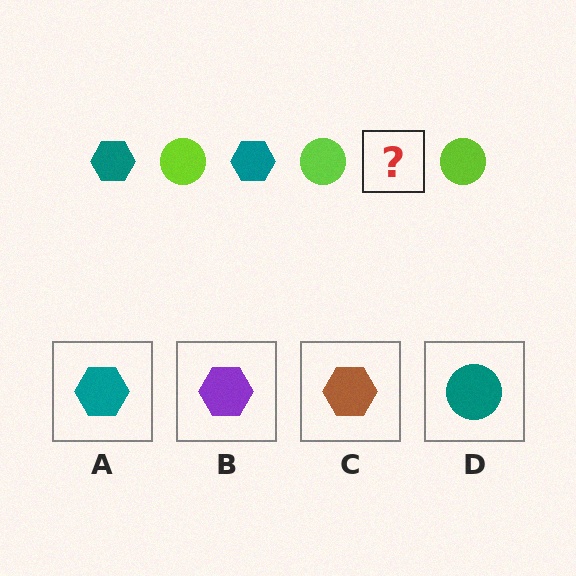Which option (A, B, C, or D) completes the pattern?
A.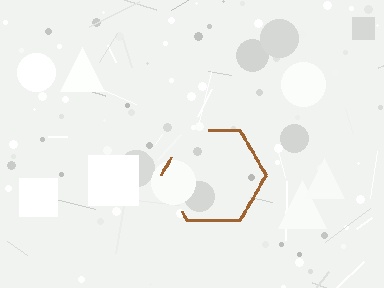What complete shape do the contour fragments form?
The contour fragments form a hexagon.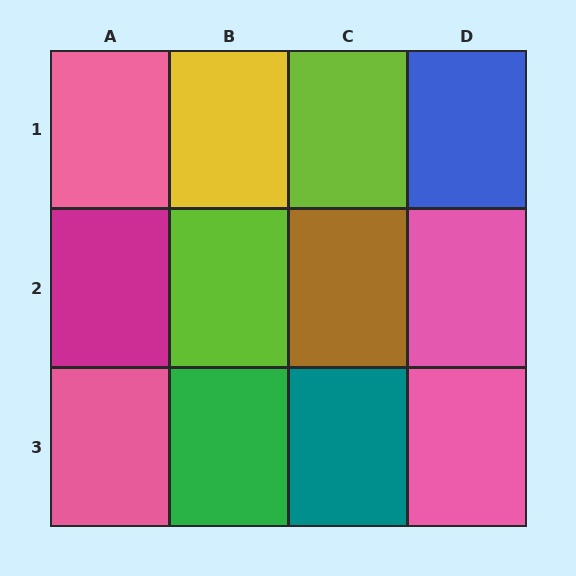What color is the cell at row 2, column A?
Magenta.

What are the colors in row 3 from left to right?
Pink, green, teal, pink.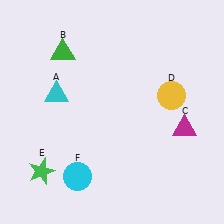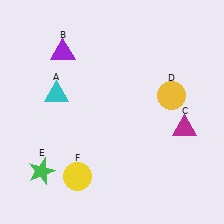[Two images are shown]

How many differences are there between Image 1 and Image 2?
There are 2 differences between the two images.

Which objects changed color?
B changed from green to purple. F changed from cyan to yellow.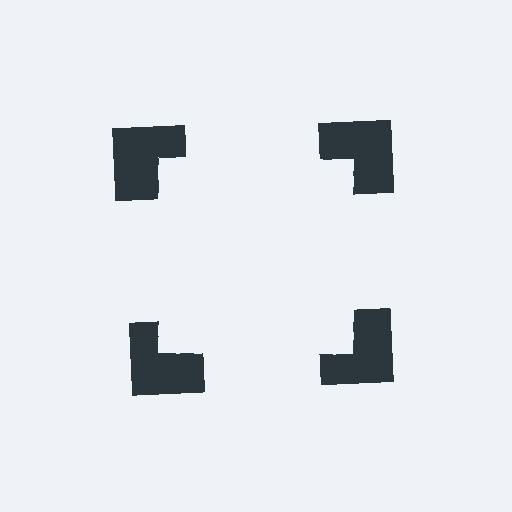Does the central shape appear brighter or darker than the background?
It typically appears slightly brighter than the background, even though no actual brightness change is drawn.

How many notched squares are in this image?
There are 4 — one at each vertex of the illusory square.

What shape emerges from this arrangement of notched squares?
An illusory square — its edges are inferred from the aligned wedge cuts in the notched squares, not physically drawn.